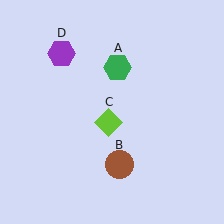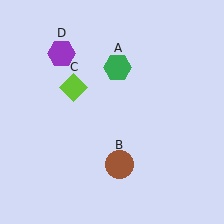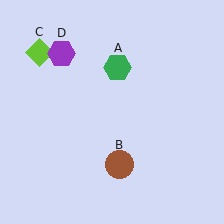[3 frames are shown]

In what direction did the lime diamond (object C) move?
The lime diamond (object C) moved up and to the left.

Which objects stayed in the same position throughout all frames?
Green hexagon (object A) and brown circle (object B) and purple hexagon (object D) remained stationary.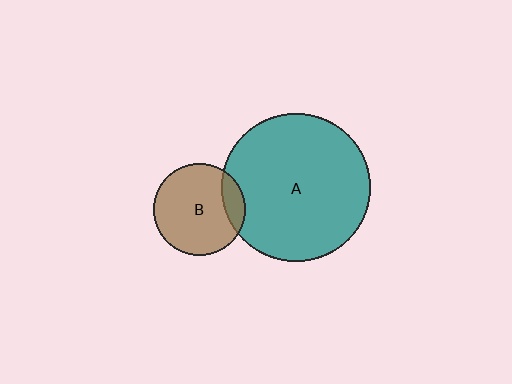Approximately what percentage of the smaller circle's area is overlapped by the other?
Approximately 15%.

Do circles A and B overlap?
Yes.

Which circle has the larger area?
Circle A (teal).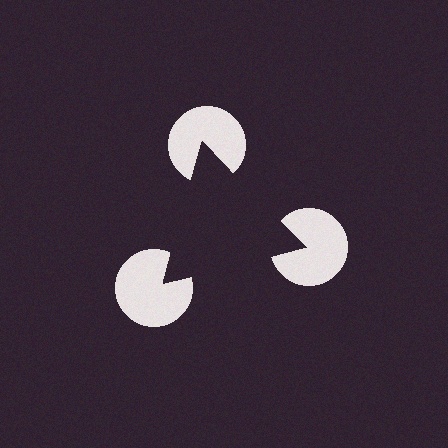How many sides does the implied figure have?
3 sides.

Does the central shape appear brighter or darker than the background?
It typically appears slightly darker than the background, even though no actual brightness change is drawn.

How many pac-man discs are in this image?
There are 3 — one at each vertex of the illusory triangle.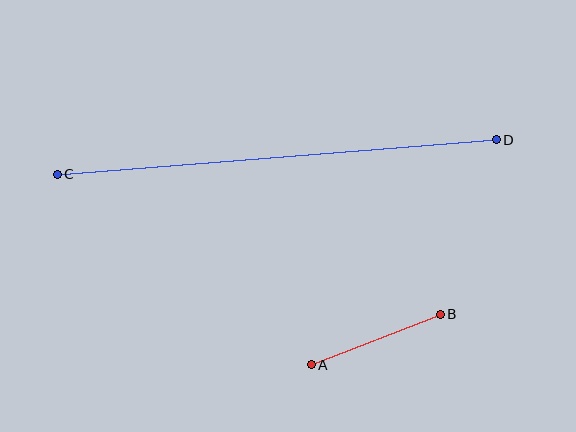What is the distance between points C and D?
The distance is approximately 440 pixels.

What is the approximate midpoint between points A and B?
The midpoint is at approximately (376, 339) pixels.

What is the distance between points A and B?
The distance is approximately 138 pixels.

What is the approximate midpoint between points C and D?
The midpoint is at approximately (277, 157) pixels.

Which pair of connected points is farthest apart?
Points C and D are farthest apart.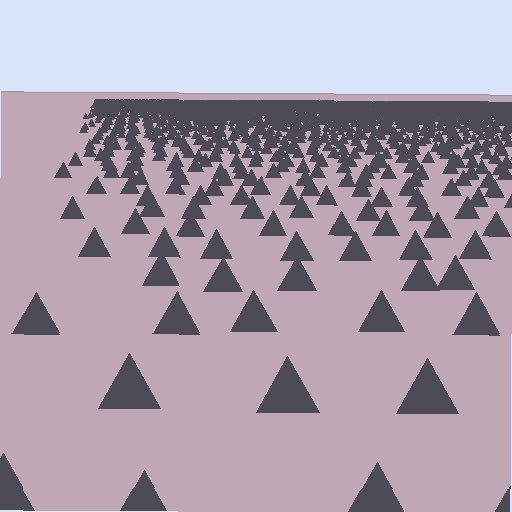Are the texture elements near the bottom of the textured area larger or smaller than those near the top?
Larger. Near the bottom, elements are closer to the viewer and appear at a bigger on-screen size.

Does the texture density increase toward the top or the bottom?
Density increases toward the top.